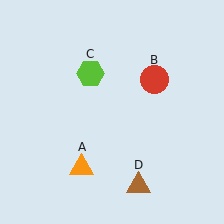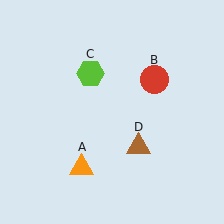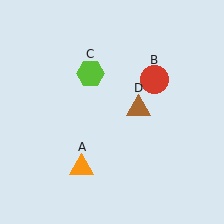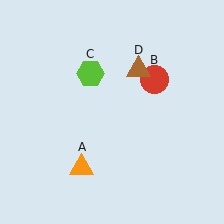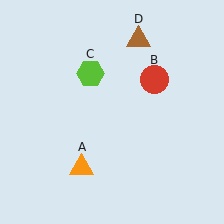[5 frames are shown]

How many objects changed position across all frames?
1 object changed position: brown triangle (object D).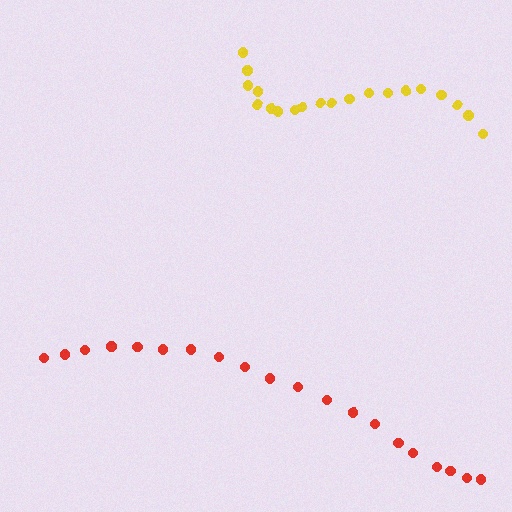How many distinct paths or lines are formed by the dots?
There are 2 distinct paths.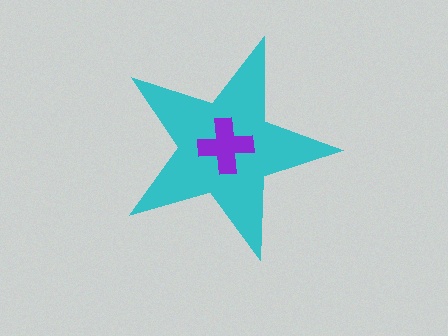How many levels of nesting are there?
2.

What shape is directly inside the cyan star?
The purple cross.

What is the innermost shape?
The purple cross.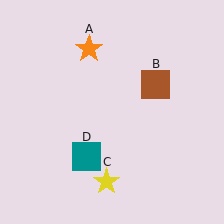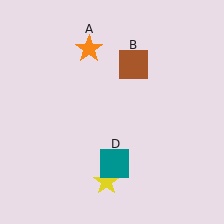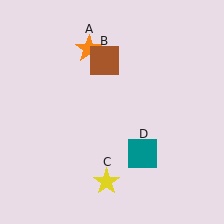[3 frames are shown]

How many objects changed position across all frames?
2 objects changed position: brown square (object B), teal square (object D).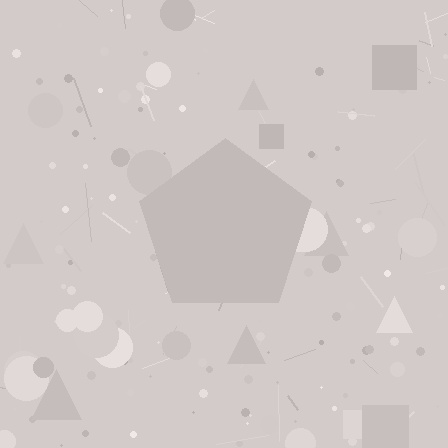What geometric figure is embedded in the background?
A pentagon is embedded in the background.